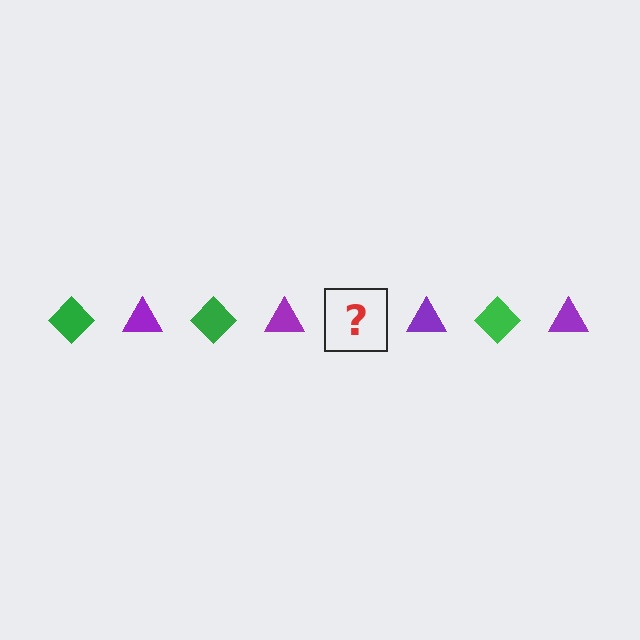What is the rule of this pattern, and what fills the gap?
The rule is that the pattern alternates between green diamond and purple triangle. The gap should be filled with a green diamond.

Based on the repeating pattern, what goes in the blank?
The blank should be a green diamond.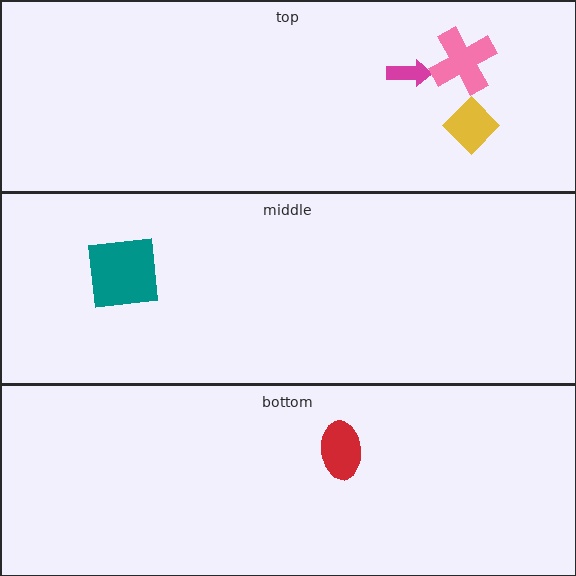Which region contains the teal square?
The middle region.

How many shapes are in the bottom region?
1.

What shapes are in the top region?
The magenta arrow, the yellow diamond, the pink cross.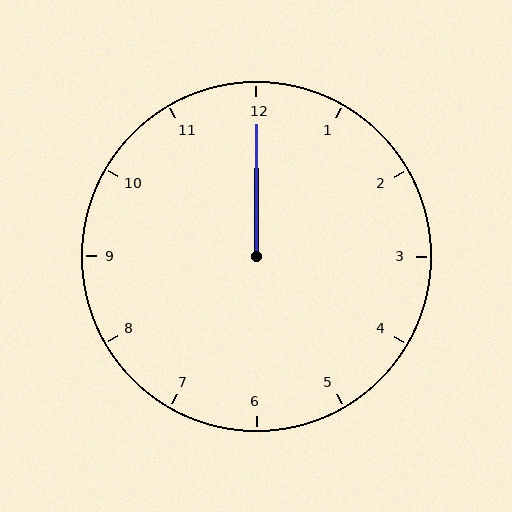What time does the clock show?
12:00.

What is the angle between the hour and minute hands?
Approximately 0 degrees.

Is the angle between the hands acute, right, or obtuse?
It is acute.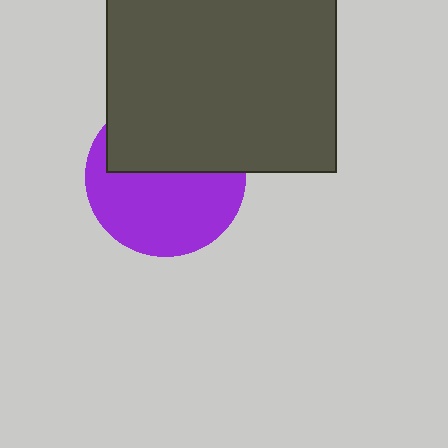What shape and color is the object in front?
The object in front is a dark gray square.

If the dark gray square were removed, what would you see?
You would see the complete purple circle.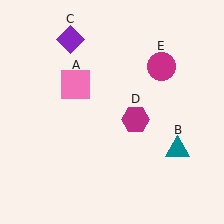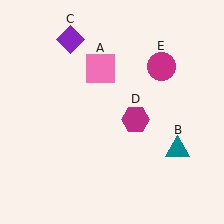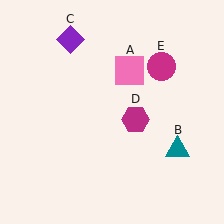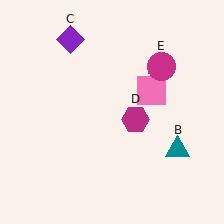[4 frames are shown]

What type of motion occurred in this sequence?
The pink square (object A) rotated clockwise around the center of the scene.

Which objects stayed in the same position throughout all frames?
Teal triangle (object B) and purple diamond (object C) and magenta hexagon (object D) and magenta circle (object E) remained stationary.